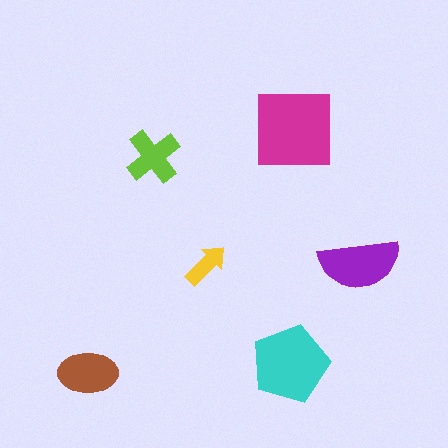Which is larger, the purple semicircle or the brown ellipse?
The purple semicircle.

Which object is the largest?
The magenta square.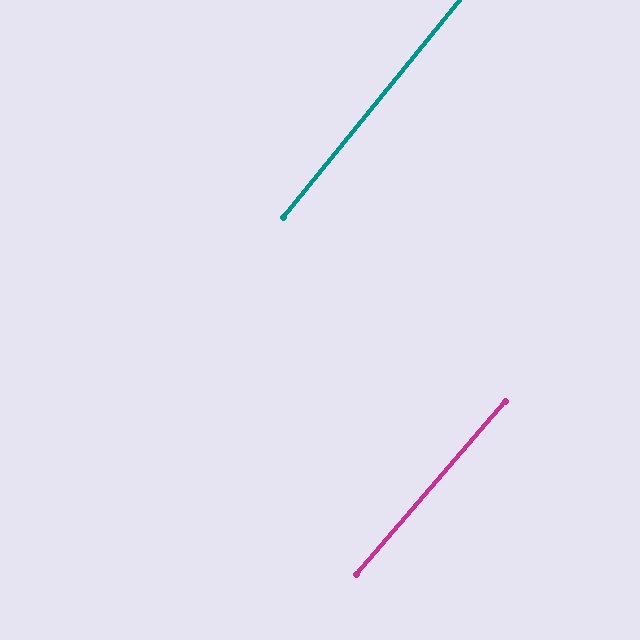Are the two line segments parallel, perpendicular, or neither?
Parallel — their directions differ by only 1.5°.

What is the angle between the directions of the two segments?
Approximately 2 degrees.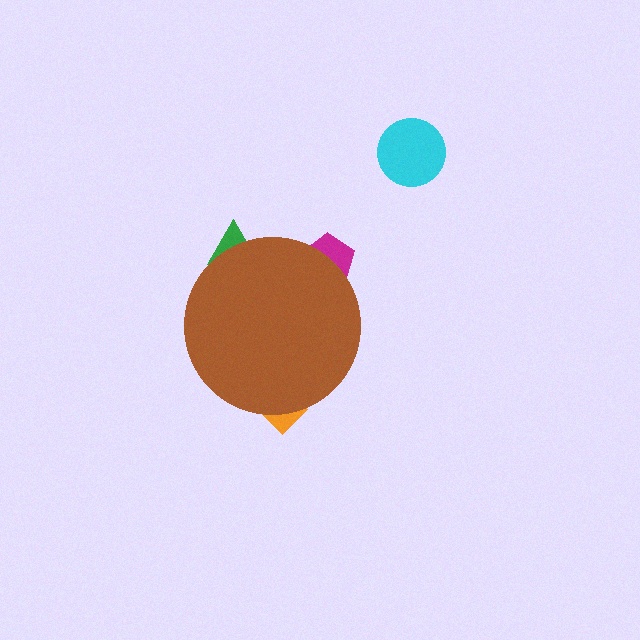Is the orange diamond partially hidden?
Yes, the orange diamond is partially hidden behind the brown circle.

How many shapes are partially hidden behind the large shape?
3 shapes are partially hidden.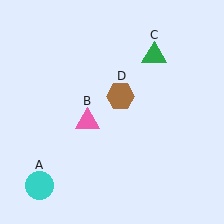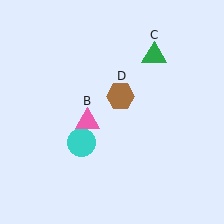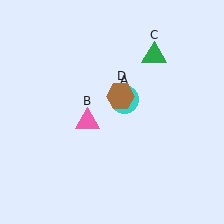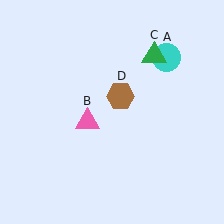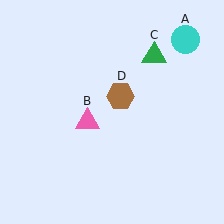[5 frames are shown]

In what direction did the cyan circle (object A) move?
The cyan circle (object A) moved up and to the right.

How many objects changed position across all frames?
1 object changed position: cyan circle (object A).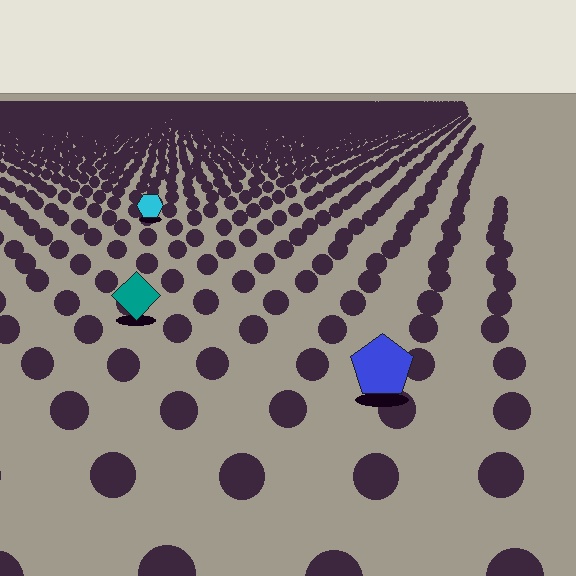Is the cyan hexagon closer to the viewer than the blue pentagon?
No. The blue pentagon is closer — you can tell from the texture gradient: the ground texture is coarser near it.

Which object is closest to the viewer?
The blue pentagon is closest. The texture marks near it are larger and more spread out.